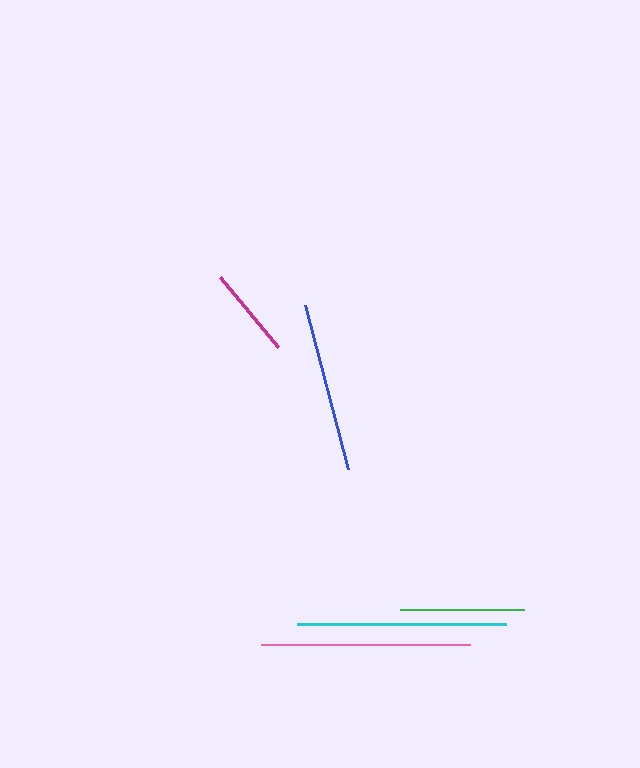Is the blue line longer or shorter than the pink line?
The pink line is longer than the blue line.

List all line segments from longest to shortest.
From longest to shortest: pink, cyan, blue, green, magenta.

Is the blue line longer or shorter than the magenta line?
The blue line is longer than the magenta line.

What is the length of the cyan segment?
The cyan segment is approximately 209 pixels long.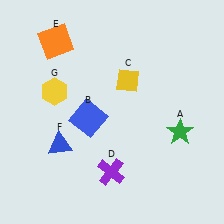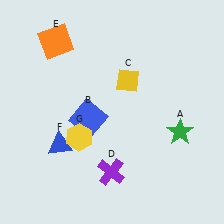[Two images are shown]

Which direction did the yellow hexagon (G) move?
The yellow hexagon (G) moved down.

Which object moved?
The yellow hexagon (G) moved down.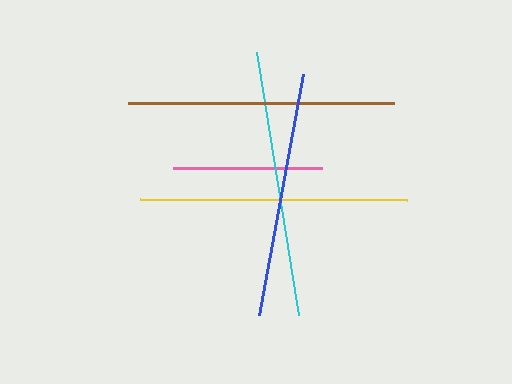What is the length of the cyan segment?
The cyan segment is approximately 266 pixels long.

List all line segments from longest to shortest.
From longest to shortest: yellow, cyan, brown, blue, pink.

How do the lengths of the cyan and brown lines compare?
The cyan and brown lines are approximately the same length.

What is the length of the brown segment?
The brown segment is approximately 265 pixels long.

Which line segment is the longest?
The yellow line is the longest at approximately 268 pixels.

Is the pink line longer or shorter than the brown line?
The brown line is longer than the pink line.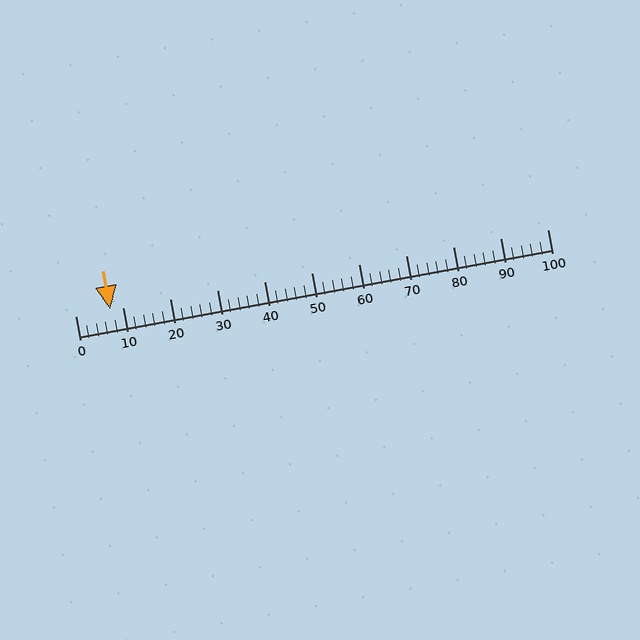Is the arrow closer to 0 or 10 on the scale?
The arrow is closer to 10.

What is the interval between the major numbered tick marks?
The major tick marks are spaced 10 units apart.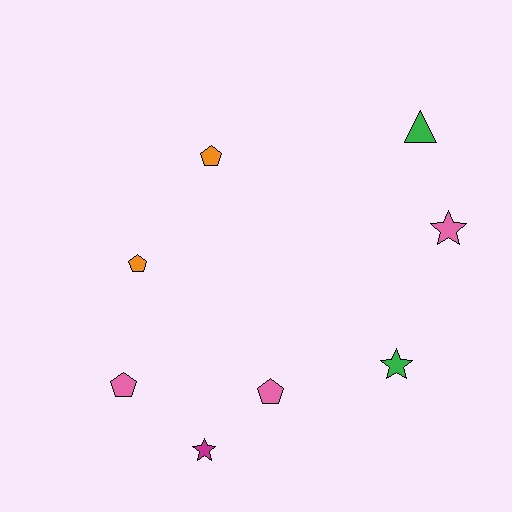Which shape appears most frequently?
Pentagon, with 4 objects.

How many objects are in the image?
There are 8 objects.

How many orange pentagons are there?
There are 2 orange pentagons.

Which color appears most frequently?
Pink, with 3 objects.